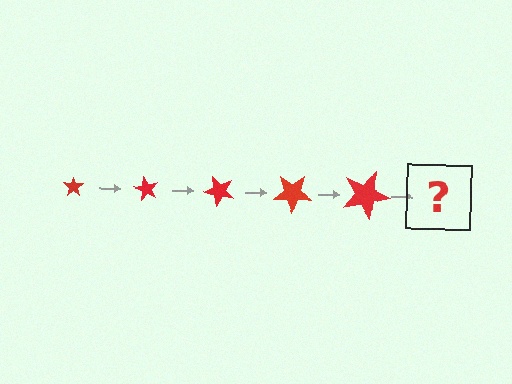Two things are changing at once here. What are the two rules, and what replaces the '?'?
The two rules are that the star grows larger each step and it rotates 60 degrees each step. The '?' should be a star, larger than the previous one and rotated 300 degrees from the start.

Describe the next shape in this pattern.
It should be a star, larger than the previous one and rotated 300 degrees from the start.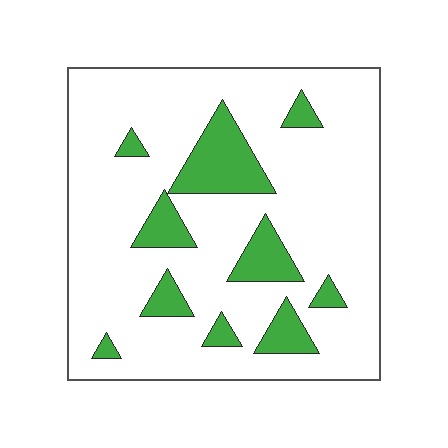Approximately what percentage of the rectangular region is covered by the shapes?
Approximately 15%.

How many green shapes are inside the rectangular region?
10.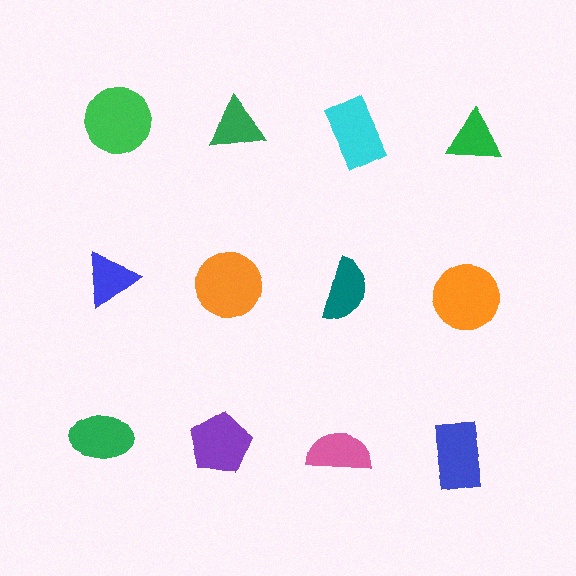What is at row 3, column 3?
A pink semicircle.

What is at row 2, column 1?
A blue triangle.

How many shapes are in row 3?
4 shapes.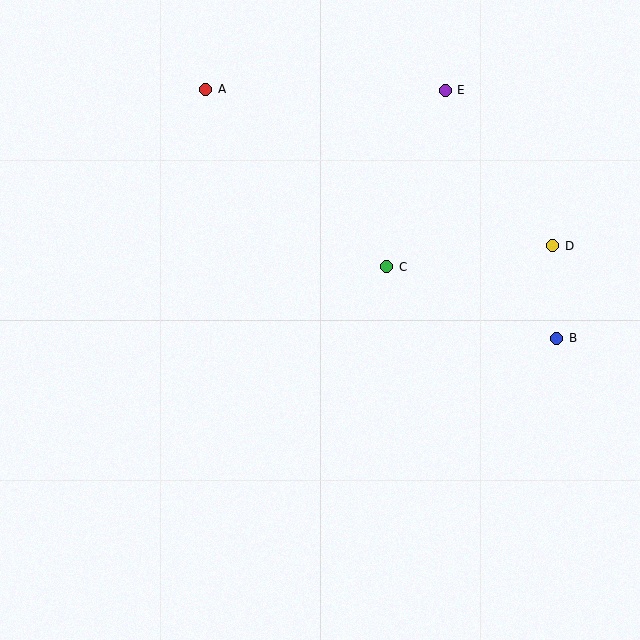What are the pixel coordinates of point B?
Point B is at (557, 338).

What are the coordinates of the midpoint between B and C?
The midpoint between B and C is at (472, 302).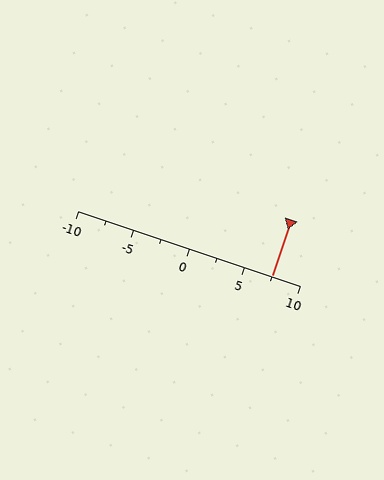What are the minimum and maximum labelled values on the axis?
The axis runs from -10 to 10.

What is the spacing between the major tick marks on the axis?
The major ticks are spaced 5 apart.